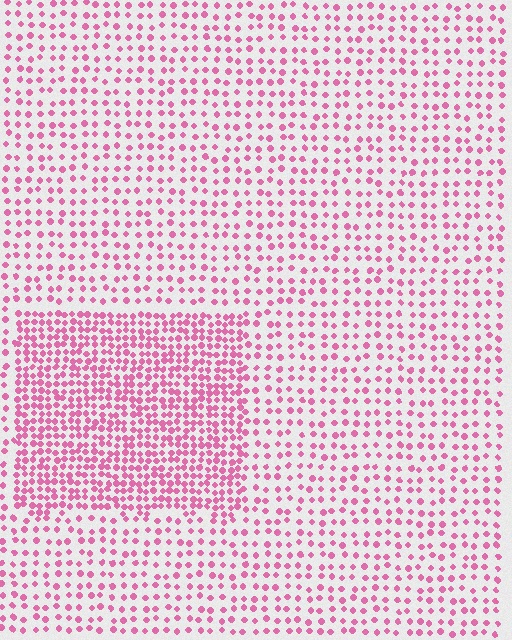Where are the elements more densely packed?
The elements are more densely packed inside the rectangle boundary.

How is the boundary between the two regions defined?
The boundary is defined by a change in element density (approximately 2.1x ratio). All elements are the same color, size, and shape.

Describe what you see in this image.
The image contains small pink elements arranged at two different densities. A rectangle-shaped region is visible where the elements are more densely packed than the surrounding area.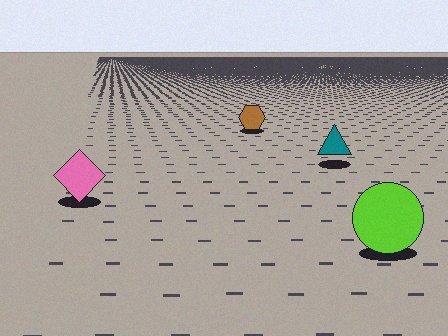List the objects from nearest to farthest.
From nearest to farthest: the lime circle, the pink diamond, the teal triangle, the brown hexagon.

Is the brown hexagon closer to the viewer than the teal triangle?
No. The teal triangle is closer — you can tell from the texture gradient: the ground texture is coarser near it.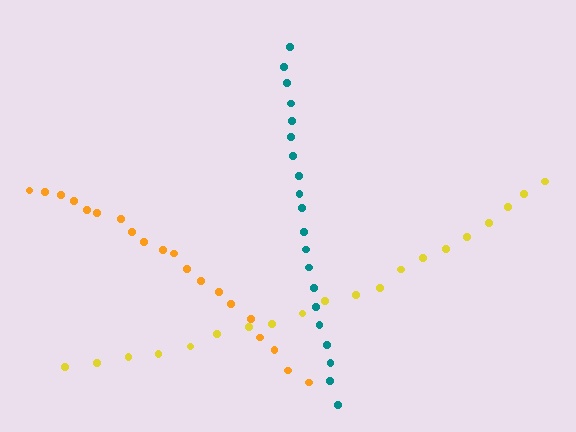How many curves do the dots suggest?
There are 3 distinct paths.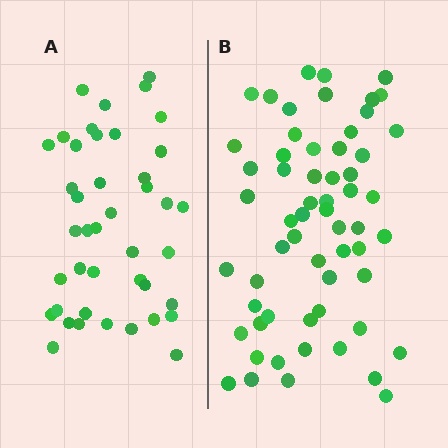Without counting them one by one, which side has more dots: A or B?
Region B (the right region) has more dots.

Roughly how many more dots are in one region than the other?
Region B has approximately 20 more dots than region A.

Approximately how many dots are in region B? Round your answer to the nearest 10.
About 60 dots.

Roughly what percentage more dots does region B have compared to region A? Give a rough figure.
About 45% more.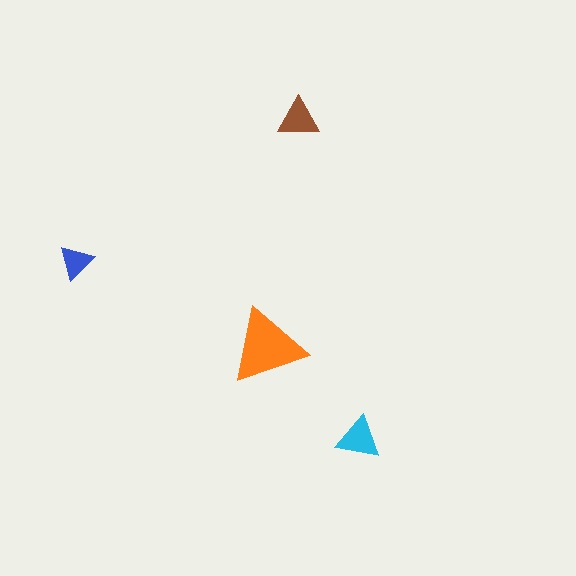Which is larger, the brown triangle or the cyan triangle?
The cyan one.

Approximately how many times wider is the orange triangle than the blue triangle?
About 2 times wider.